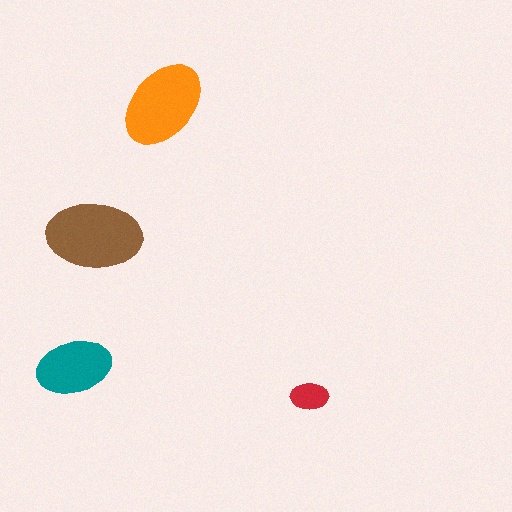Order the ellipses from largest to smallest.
the brown one, the orange one, the teal one, the red one.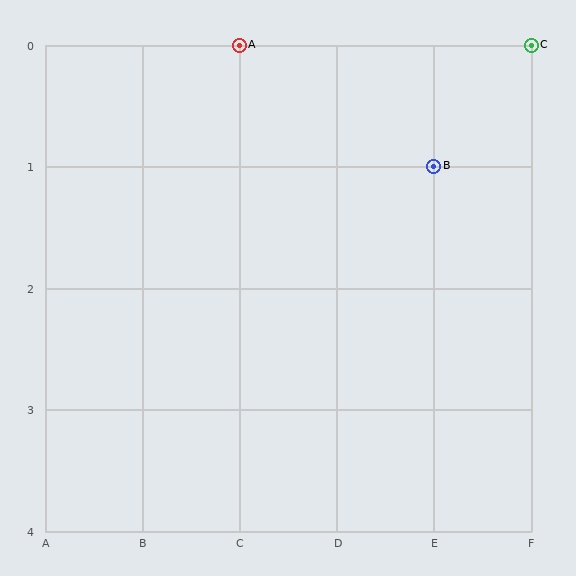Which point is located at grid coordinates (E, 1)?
Point B is at (E, 1).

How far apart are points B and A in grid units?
Points B and A are 2 columns and 1 row apart (about 2.2 grid units diagonally).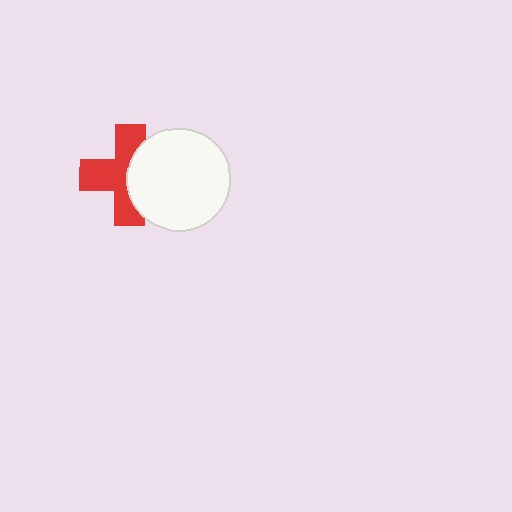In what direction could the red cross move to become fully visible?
The red cross could move left. That would shift it out from behind the white circle entirely.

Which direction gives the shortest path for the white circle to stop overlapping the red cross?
Moving right gives the shortest separation.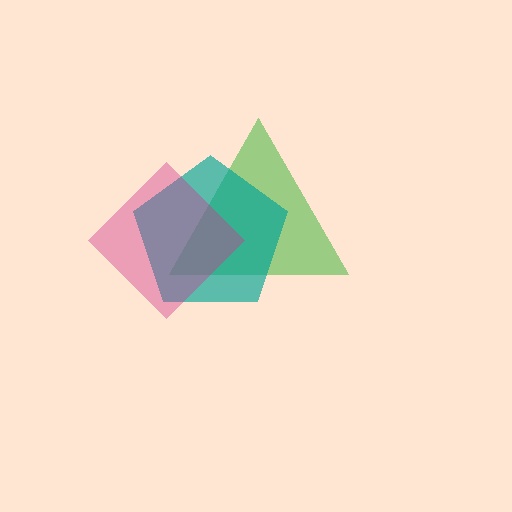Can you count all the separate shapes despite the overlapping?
Yes, there are 3 separate shapes.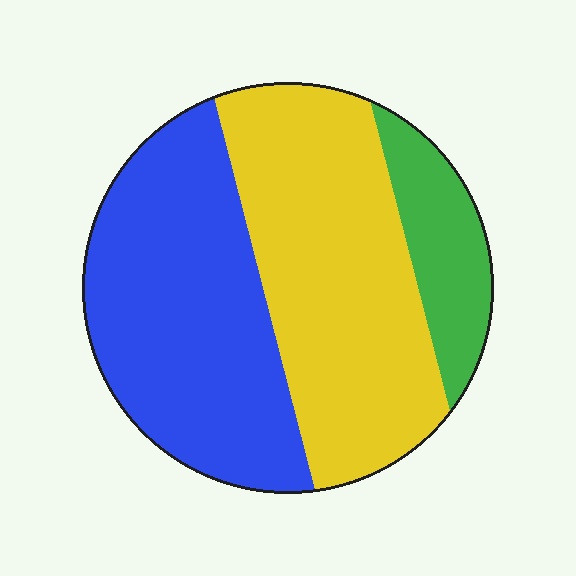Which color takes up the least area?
Green, at roughly 15%.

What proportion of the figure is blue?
Blue covers about 45% of the figure.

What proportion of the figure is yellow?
Yellow takes up about two fifths (2/5) of the figure.